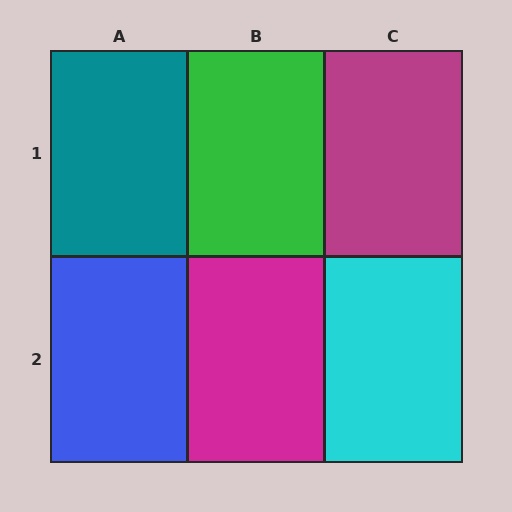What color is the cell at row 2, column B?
Magenta.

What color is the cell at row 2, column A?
Blue.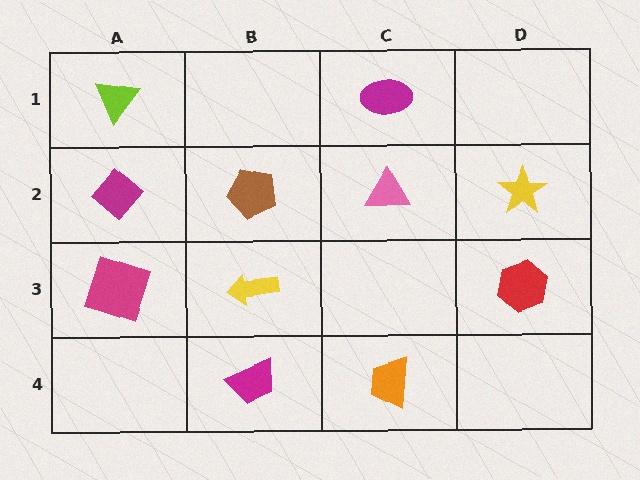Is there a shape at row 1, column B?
No, that cell is empty.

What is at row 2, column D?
A yellow star.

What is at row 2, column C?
A pink triangle.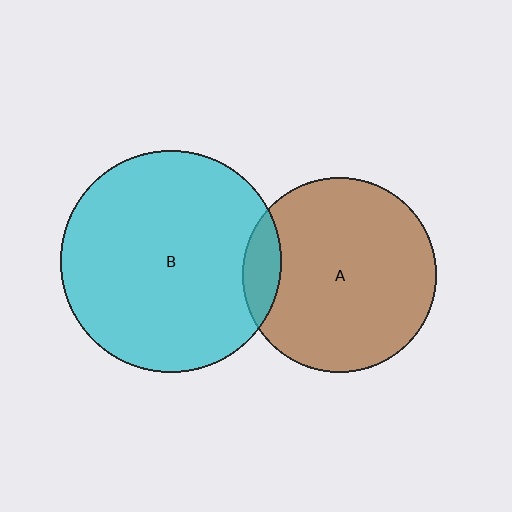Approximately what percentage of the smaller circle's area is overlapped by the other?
Approximately 10%.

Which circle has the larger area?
Circle B (cyan).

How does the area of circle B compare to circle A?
Approximately 1.3 times.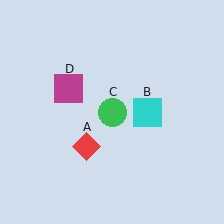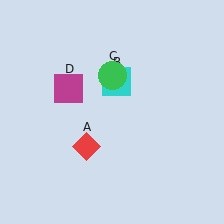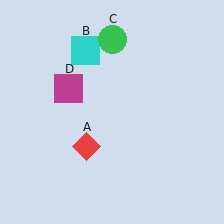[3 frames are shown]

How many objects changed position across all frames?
2 objects changed position: cyan square (object B), green circle (object C).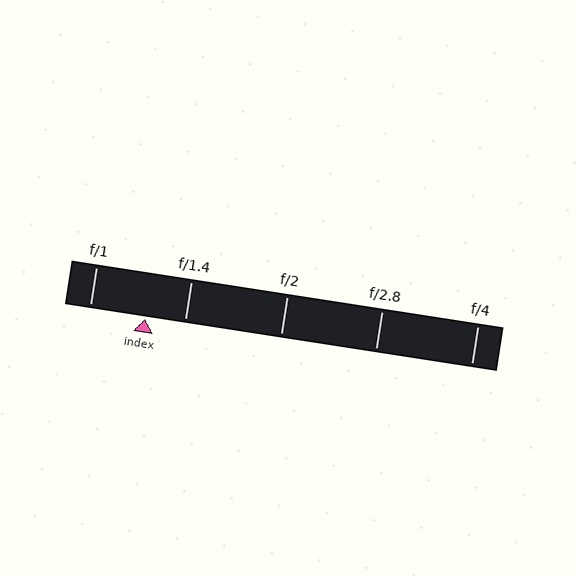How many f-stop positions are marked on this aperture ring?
There are 5 f-stop positions marked.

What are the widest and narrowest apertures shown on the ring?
The widest aperture shown is f/1 and the narrowest is f/4.